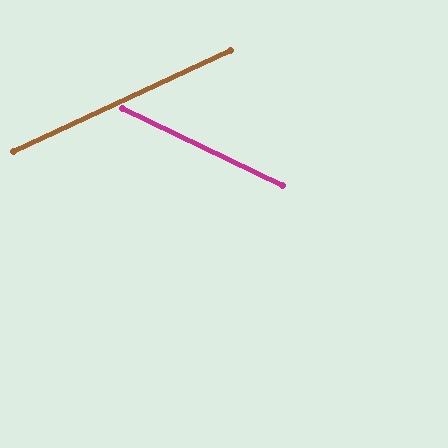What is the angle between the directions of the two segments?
Approximately 51 degrees.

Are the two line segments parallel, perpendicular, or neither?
Neither parallel nor perpendicular — they differ by about 51°.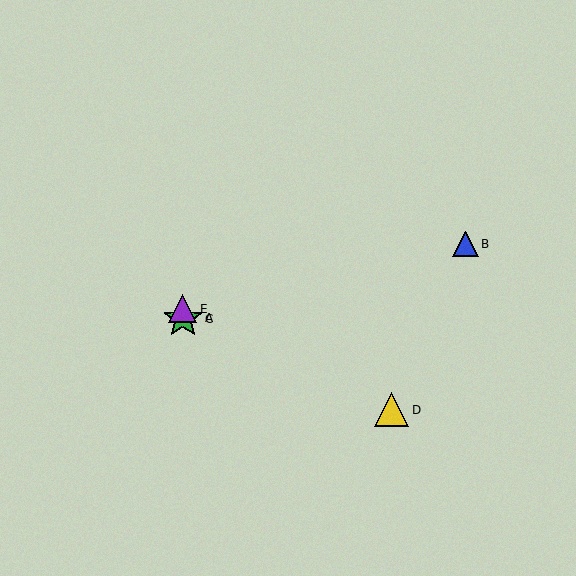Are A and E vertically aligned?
Yes, both are at x≈183.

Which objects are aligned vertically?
Objects A, C, E are aligned vertically.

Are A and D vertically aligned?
No, A is at x≈183 and D is at x≈392.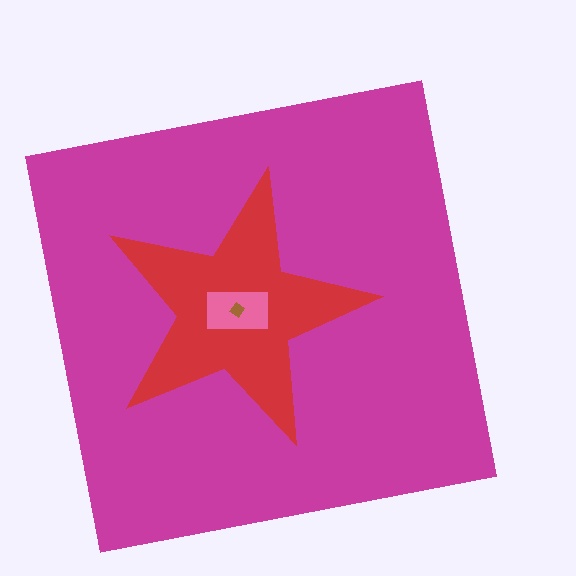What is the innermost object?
The brown diamond.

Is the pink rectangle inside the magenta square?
Yes.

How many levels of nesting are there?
4.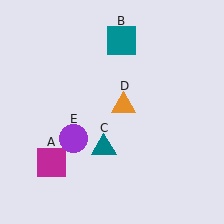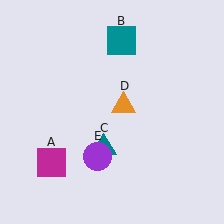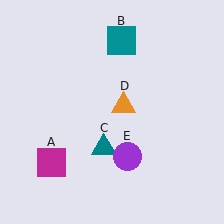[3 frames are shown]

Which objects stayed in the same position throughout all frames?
Magenta square (object A) and teal square (object B) and teal triangle (object C) and orange triangle (object D) remained stationary.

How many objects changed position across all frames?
1 object changed position: purple circle (object E).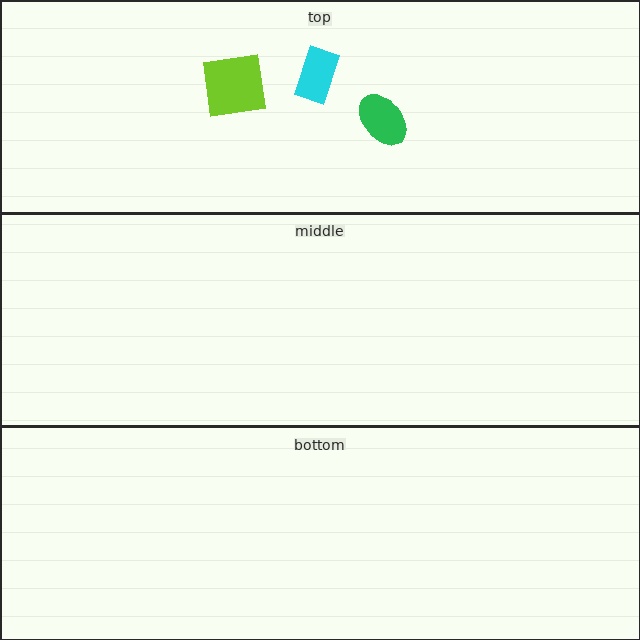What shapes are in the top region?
The lime square, the green ellipse, the cyan rectangle.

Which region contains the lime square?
The top region.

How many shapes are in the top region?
3.